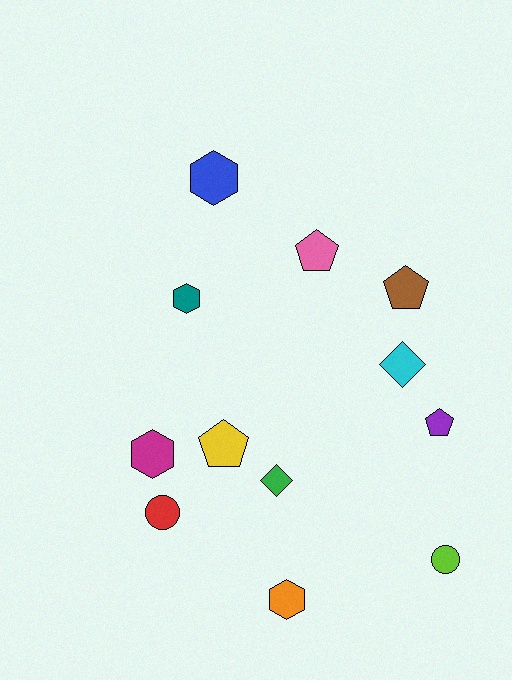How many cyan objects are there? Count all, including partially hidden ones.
There is 1 cyan object.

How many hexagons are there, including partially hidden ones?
There are 4 hexagons.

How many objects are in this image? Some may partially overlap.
There are 12 objects.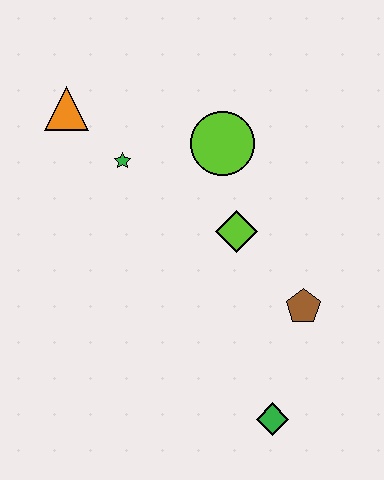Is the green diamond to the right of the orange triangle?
Yes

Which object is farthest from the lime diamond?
The orange triangle is farthest from the lime diamond.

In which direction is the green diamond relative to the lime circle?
The green diamond is below the lime circle.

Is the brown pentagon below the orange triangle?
Yes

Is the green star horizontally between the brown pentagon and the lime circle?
No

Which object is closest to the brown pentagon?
The lime diamond is closest to the brown pentagon.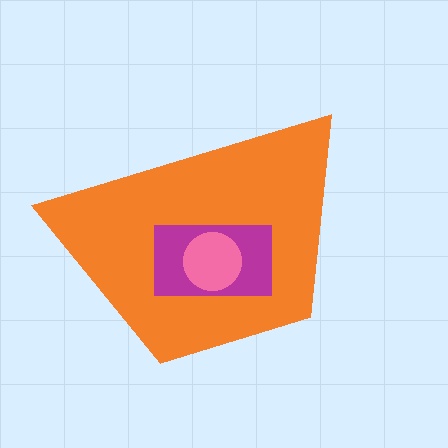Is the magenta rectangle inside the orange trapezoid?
Yes.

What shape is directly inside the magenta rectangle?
The pink circle.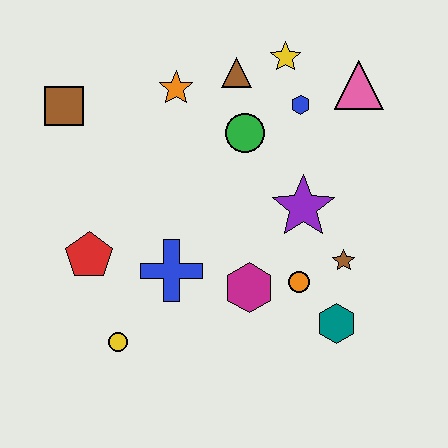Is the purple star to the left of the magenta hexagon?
No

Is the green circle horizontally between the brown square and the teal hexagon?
Yes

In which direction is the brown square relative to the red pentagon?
The brown square is above the red pentagon.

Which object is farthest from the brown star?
The brown square is farthest from the brown star.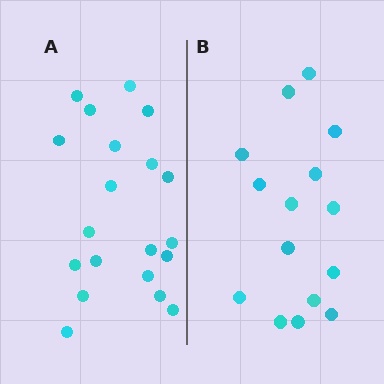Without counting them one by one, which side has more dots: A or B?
Region A (the left region) has more dots.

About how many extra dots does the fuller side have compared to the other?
Region A has about 5 more dots than region B.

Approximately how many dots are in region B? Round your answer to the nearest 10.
About 20 dots. (The exact count is 15, which rounds to 20.)